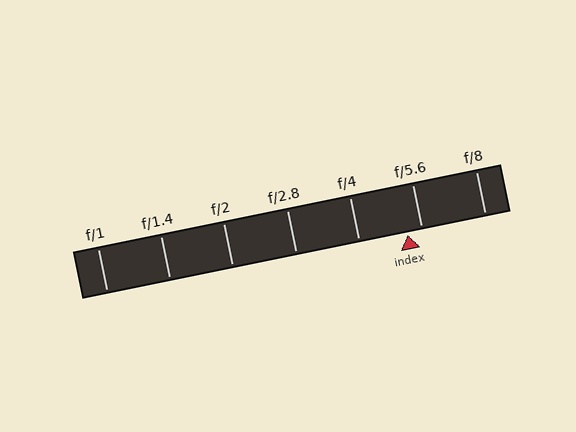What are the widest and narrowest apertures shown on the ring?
The widest aperture shown is f/1 and the narrowest is f/8.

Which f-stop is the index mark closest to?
The index mark is closest to f/5.6.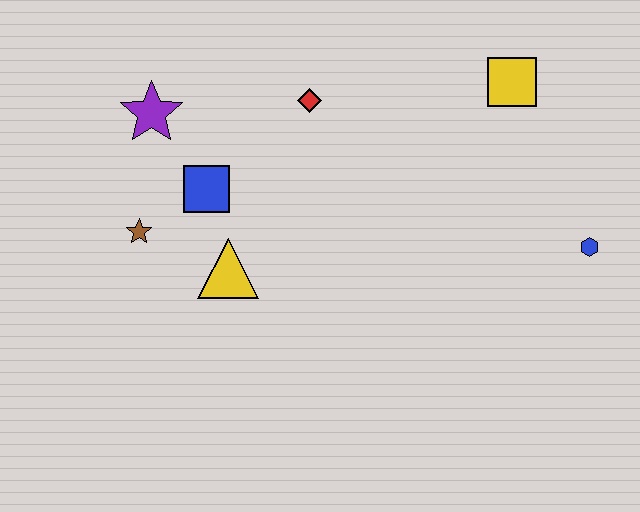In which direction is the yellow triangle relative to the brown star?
The yellow triangle is to the right of the brown star.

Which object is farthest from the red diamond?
The blue hexagon is farthest from the red diamond.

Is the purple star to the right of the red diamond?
No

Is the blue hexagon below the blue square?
Yes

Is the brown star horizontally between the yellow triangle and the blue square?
No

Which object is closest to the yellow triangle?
The blue square is closest to the yellow triangle.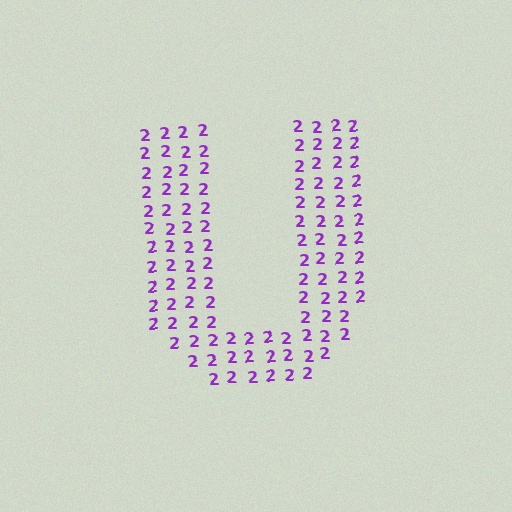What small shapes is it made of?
It is made of small digit 2's.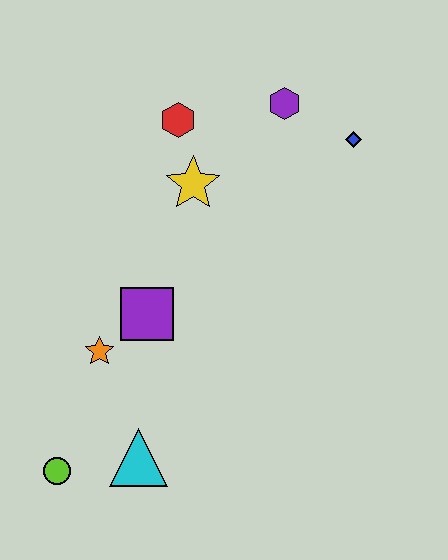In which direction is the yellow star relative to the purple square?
The yellow star is above the purple square.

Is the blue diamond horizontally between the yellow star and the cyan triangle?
No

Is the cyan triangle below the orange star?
Yes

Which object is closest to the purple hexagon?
The blue diamond is closest to the purple hexagon.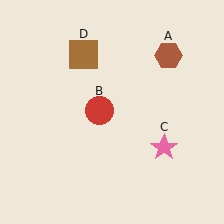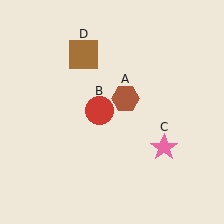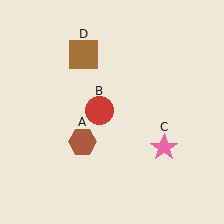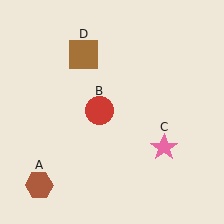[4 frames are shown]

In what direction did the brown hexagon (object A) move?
The brown hexagon (object A) moved down and to the left.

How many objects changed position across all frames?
1 object changed position: brown hexagon (object A).